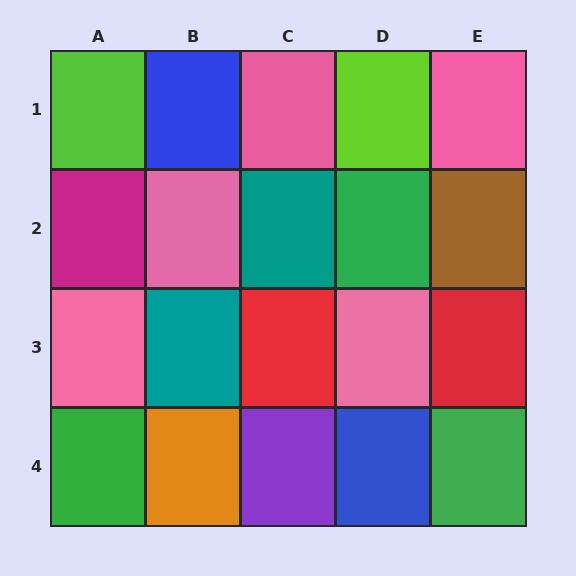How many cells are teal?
2 cells are teal.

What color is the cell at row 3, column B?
Teal.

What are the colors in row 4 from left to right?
Green, orange, purple, blue, green.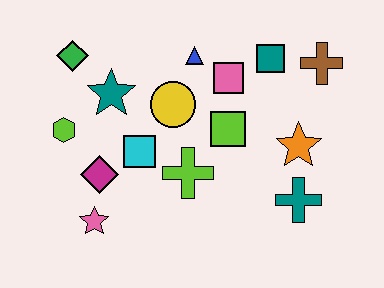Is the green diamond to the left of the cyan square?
Yes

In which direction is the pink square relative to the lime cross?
The pink square is above the lime cross.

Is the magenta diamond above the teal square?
No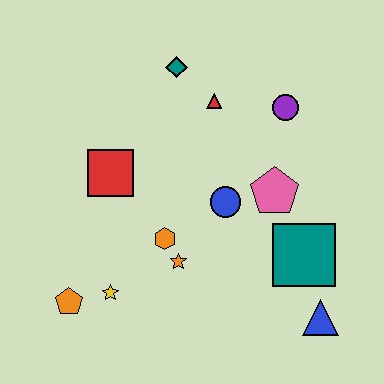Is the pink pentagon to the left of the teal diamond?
No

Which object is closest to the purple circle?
The red triangle is closest to the purple circle.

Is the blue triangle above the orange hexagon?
No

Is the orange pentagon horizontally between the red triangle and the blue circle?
No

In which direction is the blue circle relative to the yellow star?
The blue circle is to the right of the yellow star.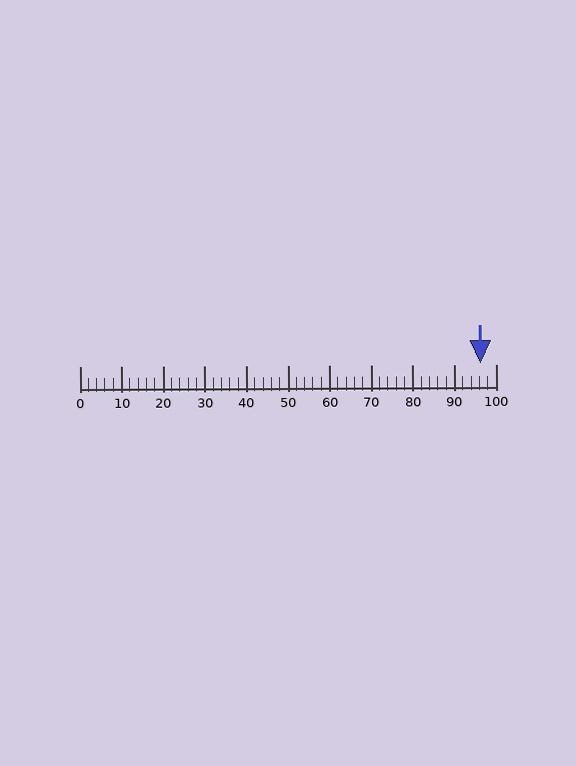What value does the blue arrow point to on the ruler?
The blue arrow points to approximately 96.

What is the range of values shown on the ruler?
The ruler shows values from 0 to 100.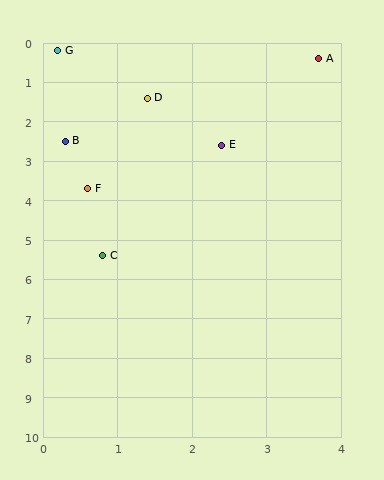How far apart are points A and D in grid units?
Points A and D are about 2.5 grid units apart.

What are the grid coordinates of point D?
Point D is at approximately (1.4, 1.4).